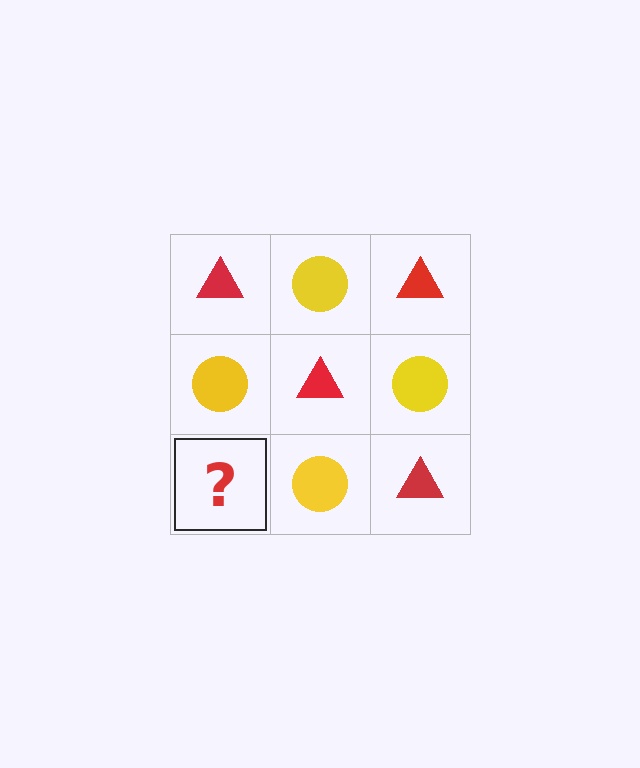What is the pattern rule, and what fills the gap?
The rule is that it alternates red triangle and yellow circle in a checkerboard pattern. The gap should be filled with a red triangle.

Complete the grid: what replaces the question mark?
The question mark should be replaced with a red triangle.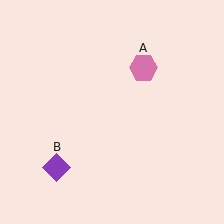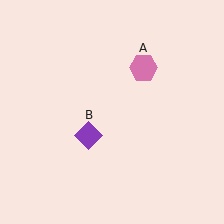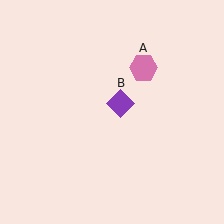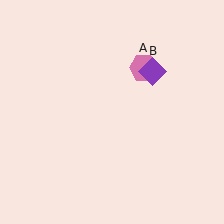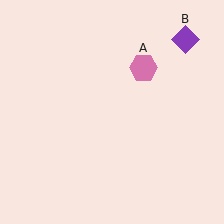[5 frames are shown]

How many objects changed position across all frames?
1 object changed position: purple diamond (object B).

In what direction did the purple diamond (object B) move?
The purple diamond (object B) moved up and to the right.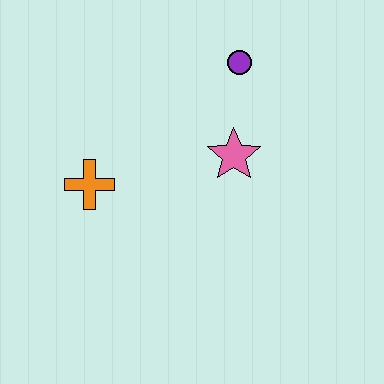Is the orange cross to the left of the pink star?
Yes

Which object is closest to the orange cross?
The pink star is closest to the orange cross.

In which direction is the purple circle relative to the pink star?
The purple circle is above the pink star.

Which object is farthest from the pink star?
The orange cross is farthest from the pink star.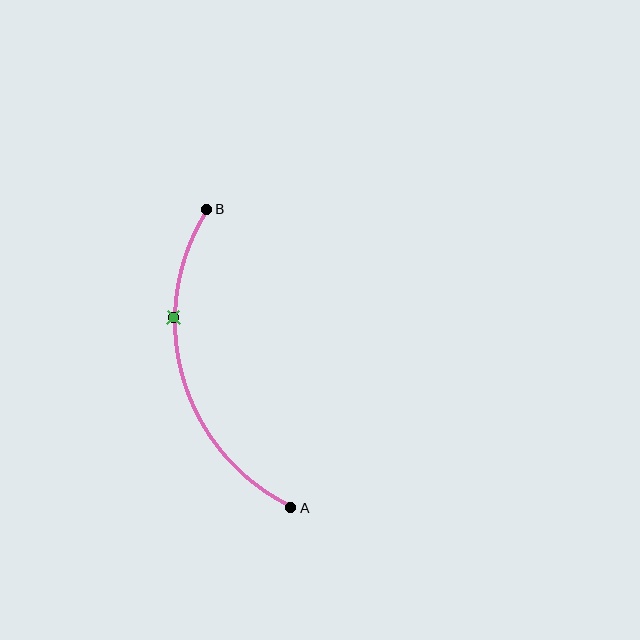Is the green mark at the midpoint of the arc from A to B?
No. The green mark lies on the arc but is closer to endpoint B. The arc midpoint would be at the point on the curve equidistant along the arc from both A and B.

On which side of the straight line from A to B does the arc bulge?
The arc bulges to the left of the straight line connecting A and B.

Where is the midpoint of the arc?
The arc midpoint is the point on the curve farthest from the straight line joining A and B. It sits to the left of that line.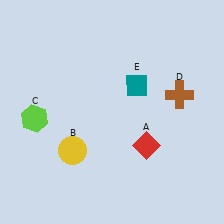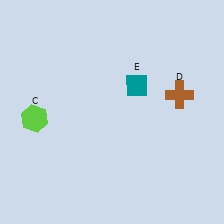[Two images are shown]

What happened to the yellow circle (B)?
The yellow circle (B) was removed in Image 2. It was in the bottom-left area of Image 1.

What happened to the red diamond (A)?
The red diamond (A) was removed in Image 2. It was in the bottom-right area of Image 1.